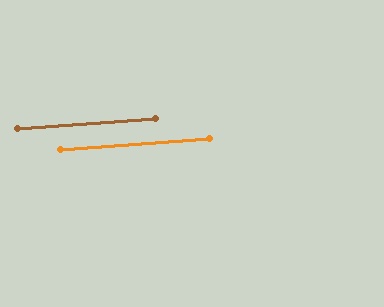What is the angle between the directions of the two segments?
Approximately 0 degrees.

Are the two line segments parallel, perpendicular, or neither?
Parallel — their directions differ by only 0.4°.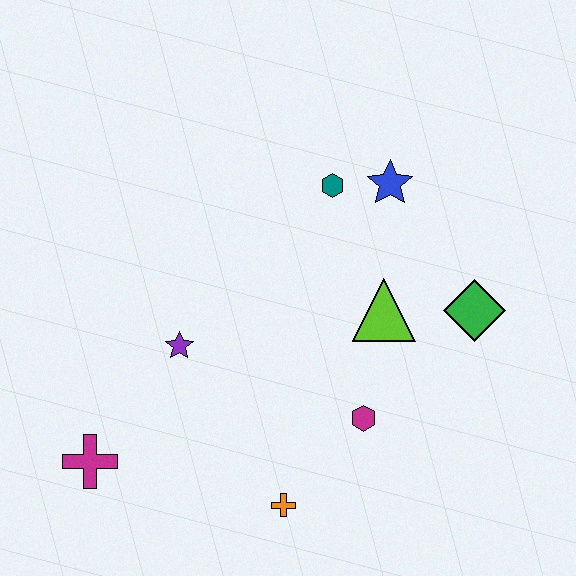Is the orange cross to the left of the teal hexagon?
Yes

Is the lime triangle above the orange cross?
Yes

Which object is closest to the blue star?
The teal hexagon is closest to the blue star.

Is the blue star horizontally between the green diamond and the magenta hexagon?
Yes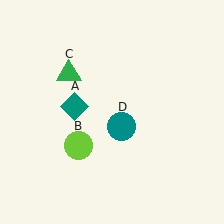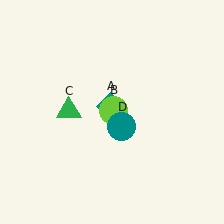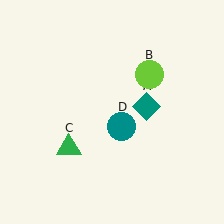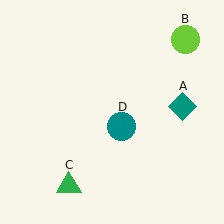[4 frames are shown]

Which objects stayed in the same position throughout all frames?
Teal circle (object D) remained stationary.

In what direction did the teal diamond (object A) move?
The teal diamond (object A) moved right.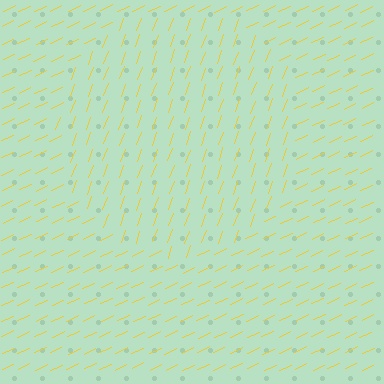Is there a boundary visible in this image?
Yes, there is a texture boundary formed by a change in line orientation.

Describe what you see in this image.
The image is filled with small yellow line segments. A circle region in the image has lines oriented differently from the surrounding lines, creating a visible texture boundary.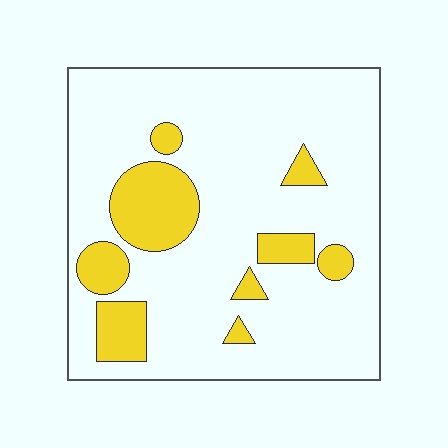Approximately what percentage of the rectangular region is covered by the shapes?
Approximately 20%.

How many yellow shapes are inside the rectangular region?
9.